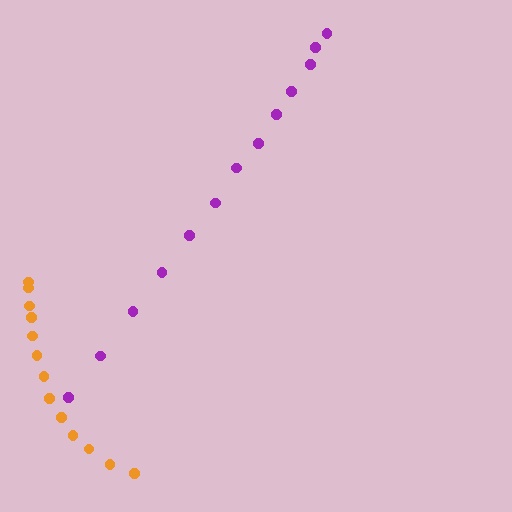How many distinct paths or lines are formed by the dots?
There are 2 distinct paths.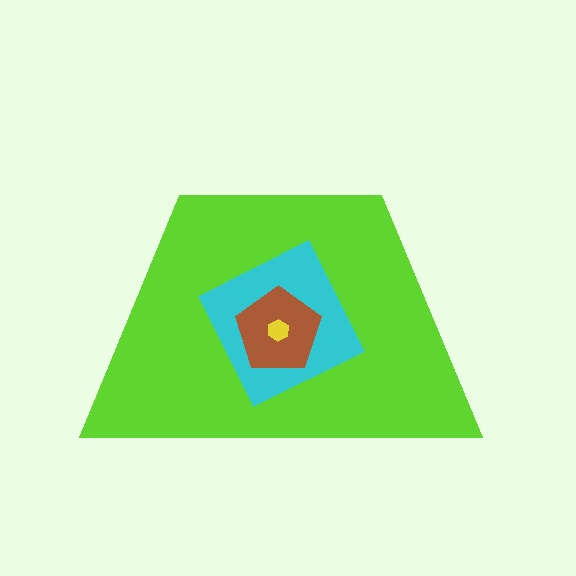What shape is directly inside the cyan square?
The brown pentagon.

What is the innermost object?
The yellow hexagon.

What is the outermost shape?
The lime trapezoid.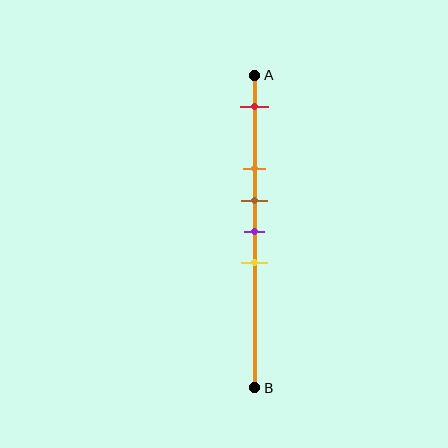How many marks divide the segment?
There are 5 marks dividing the segment.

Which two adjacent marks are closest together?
The brown and purple marks are the closest adjacent pair.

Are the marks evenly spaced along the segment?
No, the marks are not evenly spaced.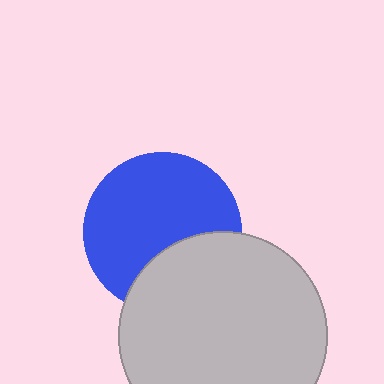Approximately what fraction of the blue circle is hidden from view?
Roughly 31% of the blue circle is hidden behind the light gray circle.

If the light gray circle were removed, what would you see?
You would see the complete blue circle.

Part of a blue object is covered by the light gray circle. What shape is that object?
It is a circle.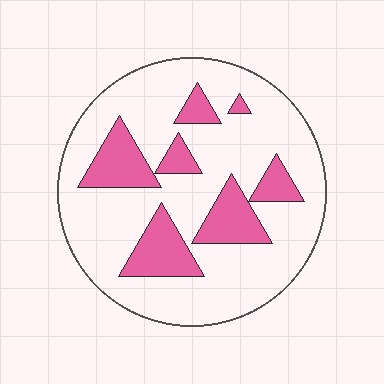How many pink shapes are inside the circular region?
7.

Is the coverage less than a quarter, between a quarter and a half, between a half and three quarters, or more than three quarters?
Less than a quarter.